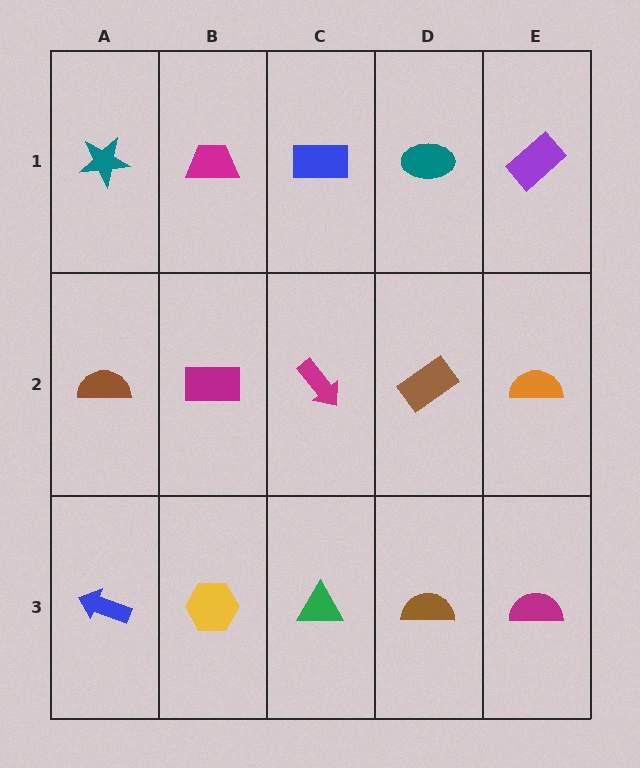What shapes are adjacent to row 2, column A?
A teal star (row 1, column A), a blue arrow (row 3, column A), a magenta rectangle (row 2, column B).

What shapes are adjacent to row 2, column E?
A purple rectangle (row 1, column E), a magenta semicircle (row 3, column E), a brown rectangle (row 2, column D).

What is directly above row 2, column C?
A blue rectangle.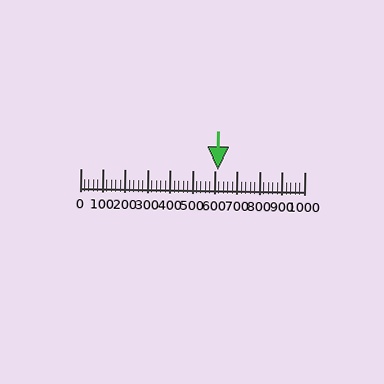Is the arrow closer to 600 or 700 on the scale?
The arrow is closer to 600.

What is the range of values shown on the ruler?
The ruler shows values from 0 to 1000.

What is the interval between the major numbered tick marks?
The major tick marks are spaced 100 units apart.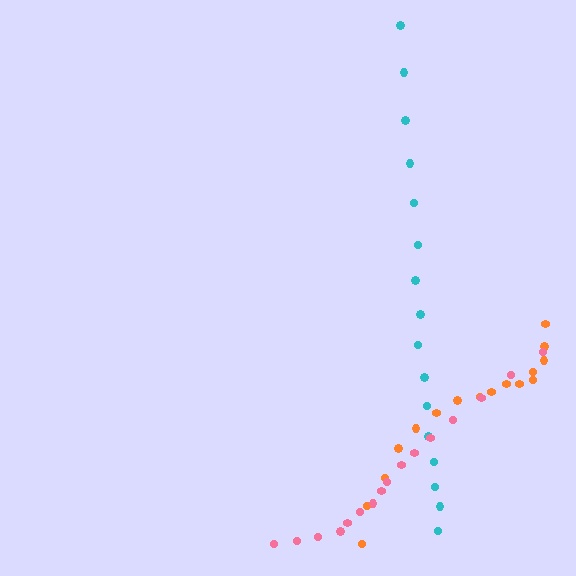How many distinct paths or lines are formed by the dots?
There are 3 distinct paths.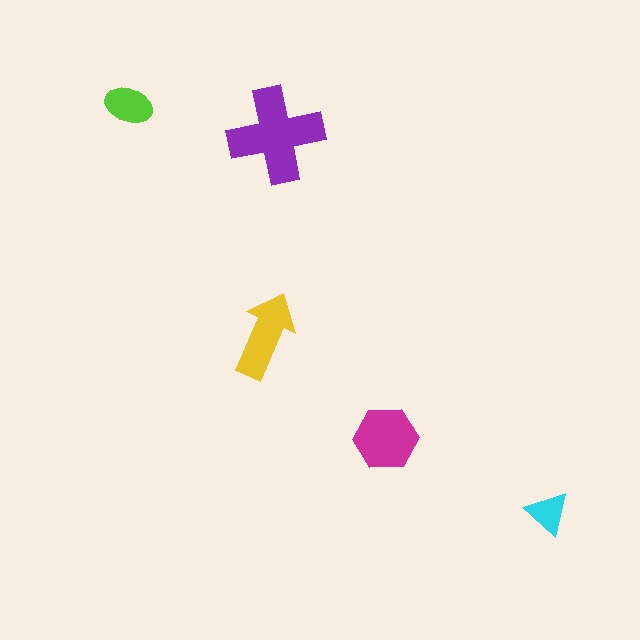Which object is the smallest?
The cyan triangle.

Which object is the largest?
The purple cross.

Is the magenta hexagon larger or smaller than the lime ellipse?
Larger.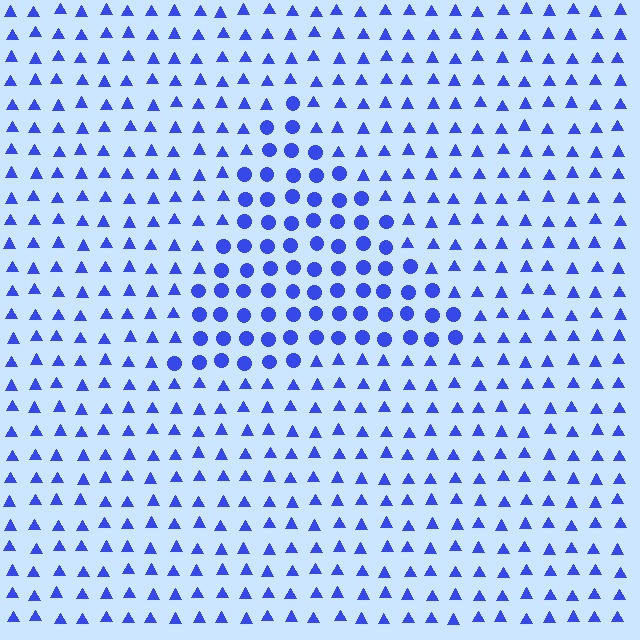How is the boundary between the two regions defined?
The boundary is defined by a change in element shape: circles inside vs. triangles outside. All elements share the same color and spacing.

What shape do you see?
I see a triangle.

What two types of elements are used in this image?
The image uses circles inside the triangle region and triangles outside it.